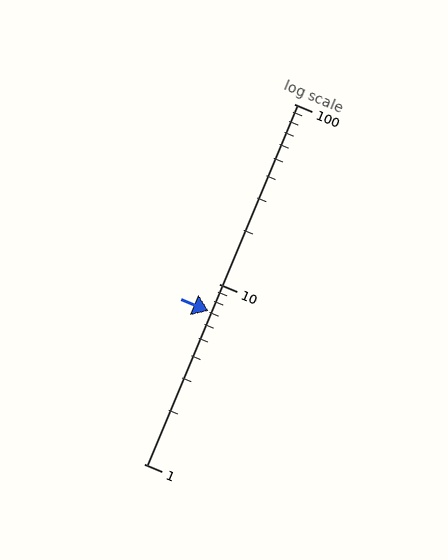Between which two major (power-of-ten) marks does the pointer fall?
The pointer is between 1 and 10.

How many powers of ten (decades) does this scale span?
The scale spans 2 decades, from 1 to 100.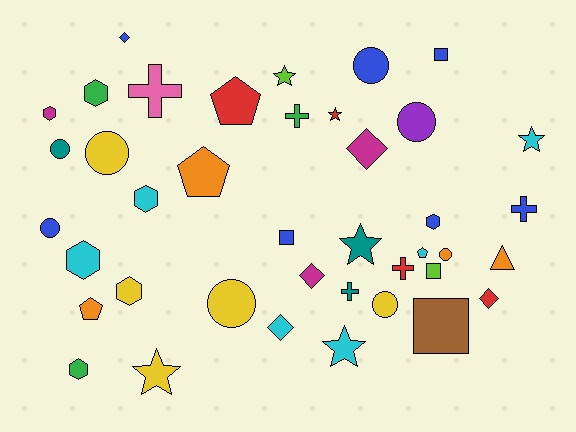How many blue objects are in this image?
There are 7 blue objects.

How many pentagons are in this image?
There are 4 pentagons.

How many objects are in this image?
There are 40 objects.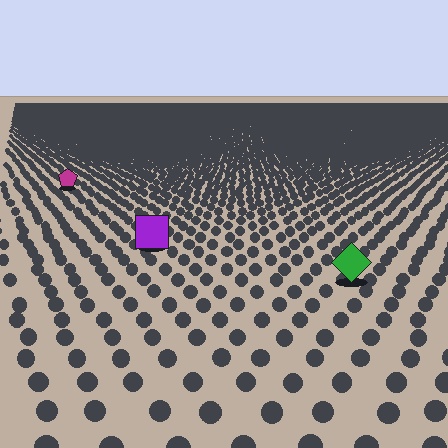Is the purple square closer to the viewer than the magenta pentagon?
Yes. The purple square is closer — you can tell from the texture gradient: the ground texture is coarser near it.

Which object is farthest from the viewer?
The magenta pentagon is farthest from the viewer. It appears smaller and the ground texture around it is denser.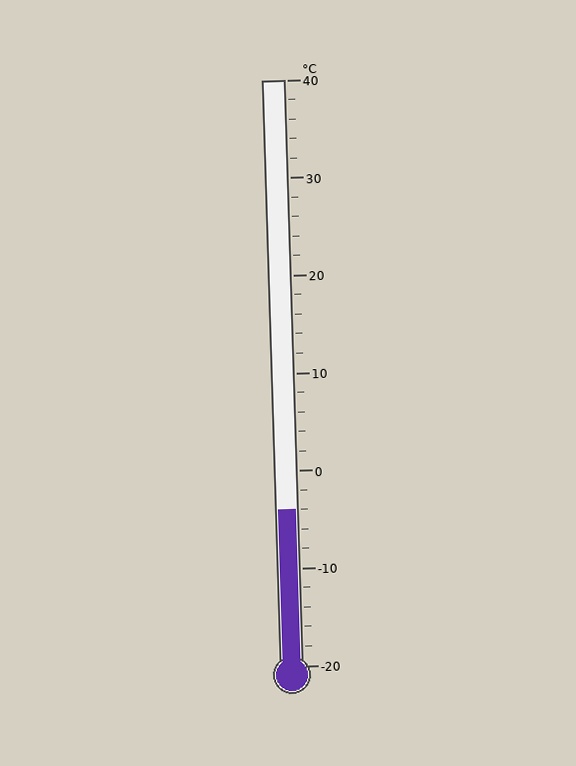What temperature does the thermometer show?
The thermometer shows approximately -4°C.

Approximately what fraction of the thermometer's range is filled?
The thermometer is filled to approximately 25% of its range.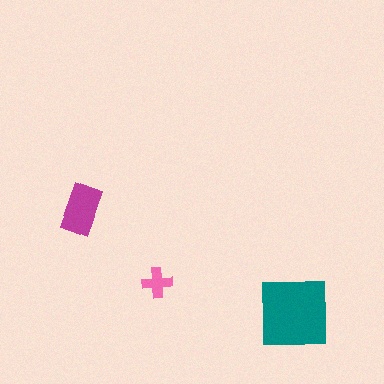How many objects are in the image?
There are 3 objects in the image.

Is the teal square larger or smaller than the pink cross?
Larger.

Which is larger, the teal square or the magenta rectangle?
The teal square.